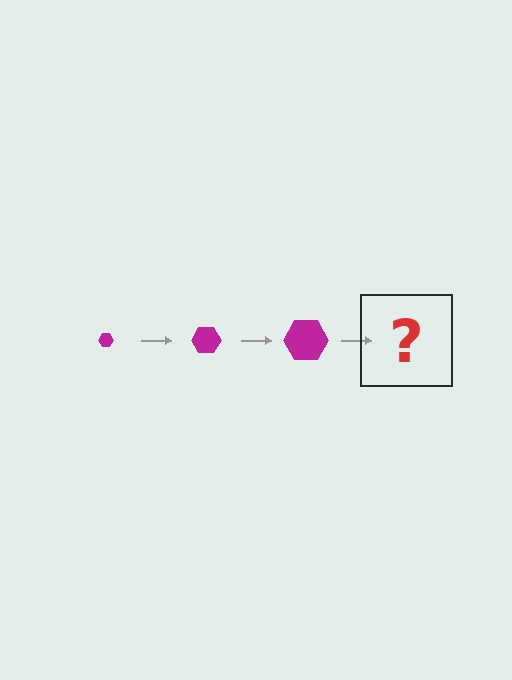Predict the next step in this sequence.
The next step is a magenta hexagon, larger than the previous one.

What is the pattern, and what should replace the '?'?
The pattern is that the hexagon gets progressively larger each step. The '?' should be a magenta hexagon, larger than the previous one.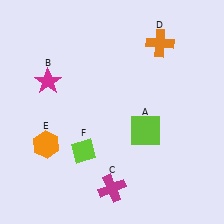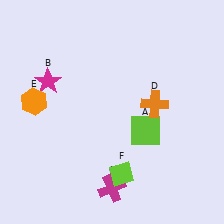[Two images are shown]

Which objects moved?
The objects that moved are: the orange cross (D), the orange hexagon (E), the lime diamond (F).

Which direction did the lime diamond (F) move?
The lime diamond (F) moved right.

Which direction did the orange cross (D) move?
The orange cross (D) moved down.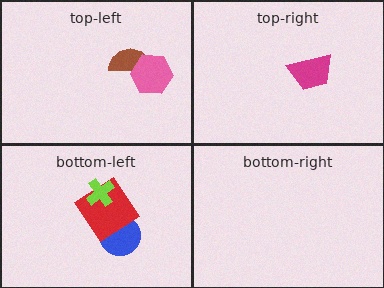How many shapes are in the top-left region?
2.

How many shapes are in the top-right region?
1.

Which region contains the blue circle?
The bottom-left region.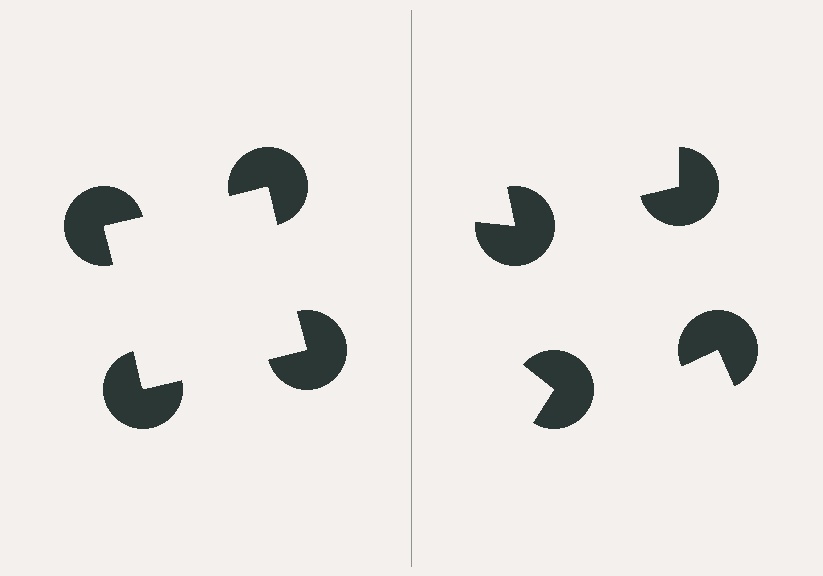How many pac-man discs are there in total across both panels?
8 — 4 on each side.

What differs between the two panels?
The pac-man discs are positioned identically on both sides; only the wedge orientations differ. On the left they align to a square; on the right they are misaligned.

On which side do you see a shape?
An illusory square appears on the left side. On the right side the wedge cuts are rotated, so no coherent shape forms.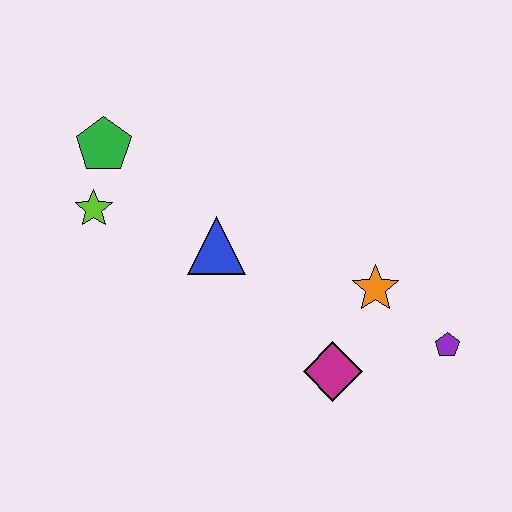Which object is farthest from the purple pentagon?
The green pentagon is farthest from the purple pentagon.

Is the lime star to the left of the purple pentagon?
Yes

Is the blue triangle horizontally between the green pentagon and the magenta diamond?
Yes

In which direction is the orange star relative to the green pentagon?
The orange star is to the right of the green pentagon.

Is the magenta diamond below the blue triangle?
Yes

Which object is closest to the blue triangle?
The lime star is closest to the blue triangle.